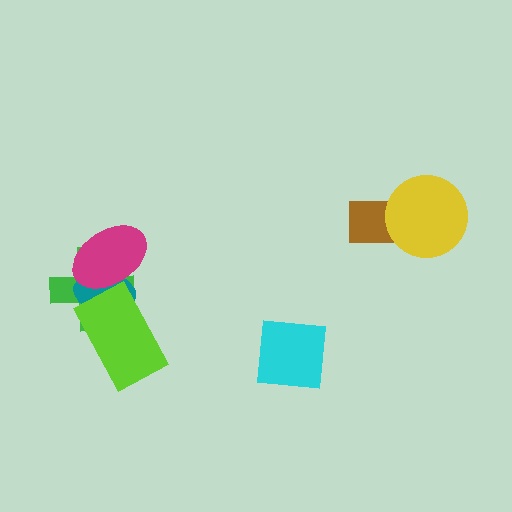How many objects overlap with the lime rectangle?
2 objects overlap with the lime rectangle.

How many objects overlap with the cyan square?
0 objects overlap with the cyan square.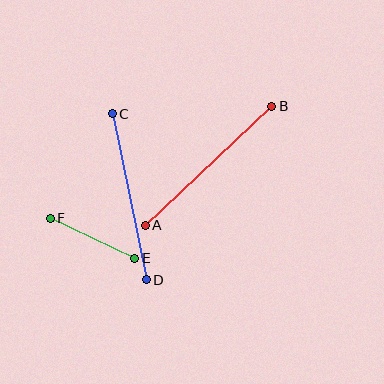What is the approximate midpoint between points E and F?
The midpoint is at approximately (92, 238) pixels.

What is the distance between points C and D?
The distance is approximately 169 pixels.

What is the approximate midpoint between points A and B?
The midpoint is at approximately (208, 166) pixels.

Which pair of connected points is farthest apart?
Points A and B are farthest apart.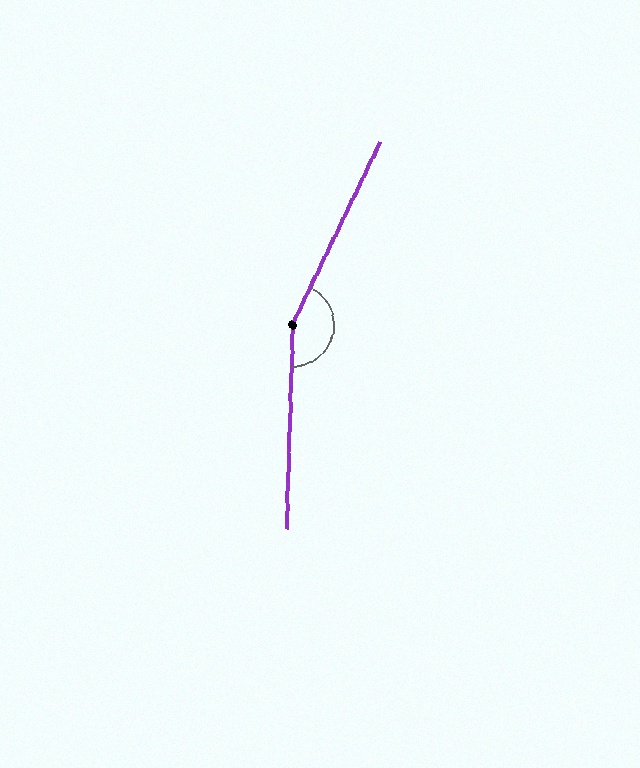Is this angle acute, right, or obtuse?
It is obtuse.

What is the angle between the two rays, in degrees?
Approximately 156 degrees.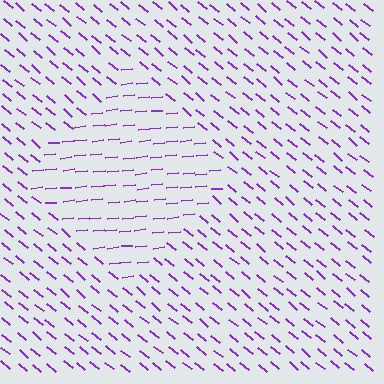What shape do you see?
I see a diamond.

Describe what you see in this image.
The image is filled with small purple line segments. A diamond region in the image has lines oriented differently from the surrounding lines, creating a visible texture boundary.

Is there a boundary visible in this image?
Yes, there is a texture boundary formed by a change in line orientation.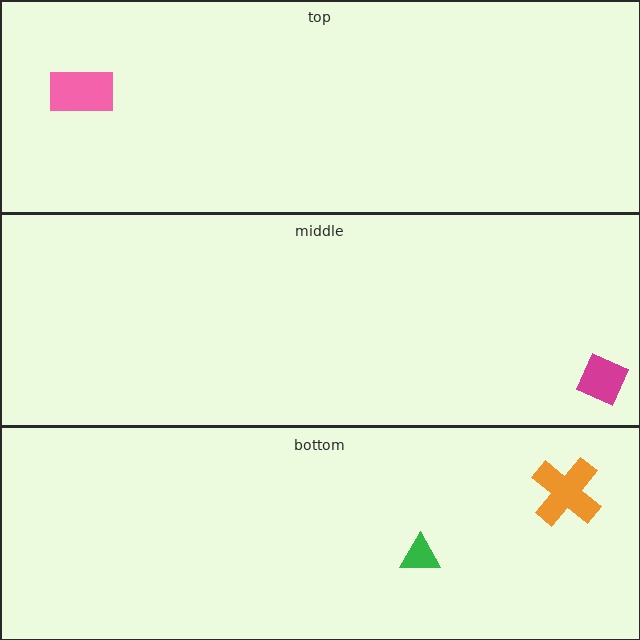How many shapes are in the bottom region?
2.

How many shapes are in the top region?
1.